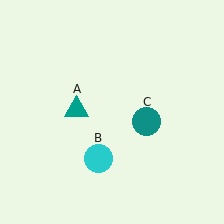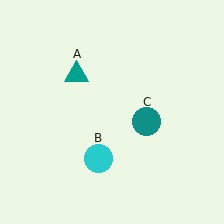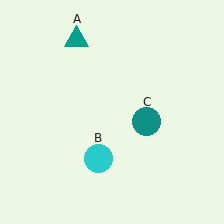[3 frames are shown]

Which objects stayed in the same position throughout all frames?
Cyan circle (object B) and teal circle (object C) remained stationary.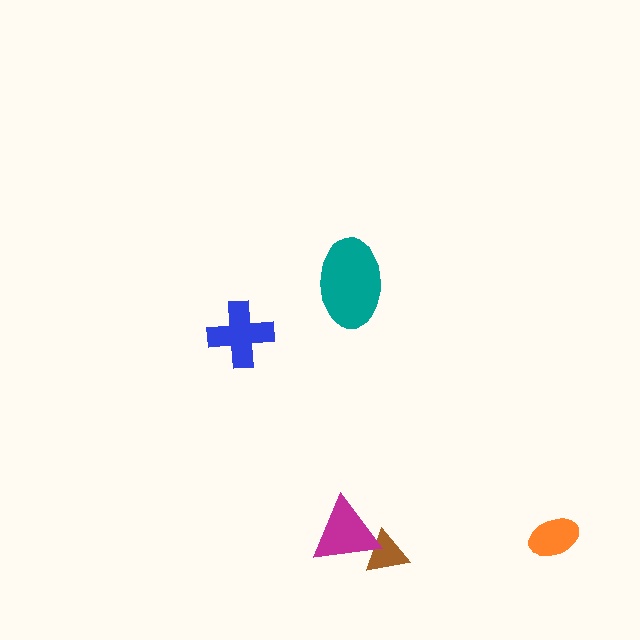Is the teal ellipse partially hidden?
No, no other shape covers it.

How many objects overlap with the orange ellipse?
0 objects overlap with the orange ellipse.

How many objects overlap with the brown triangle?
1 object overlaps with the brown triangle.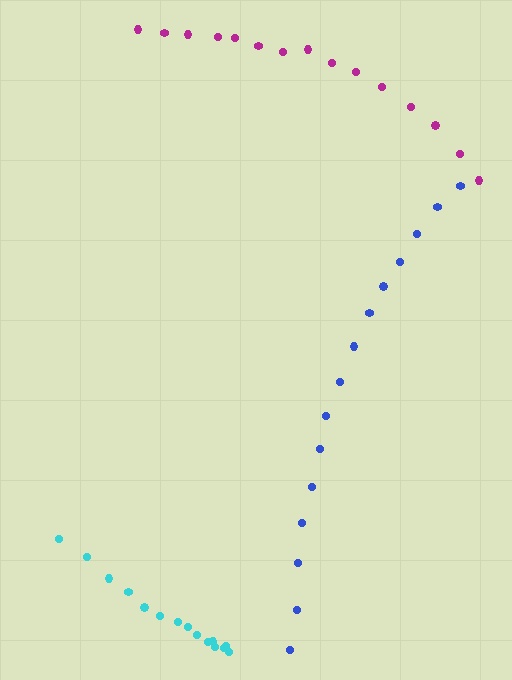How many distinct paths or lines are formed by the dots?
There are 3 distinct paths.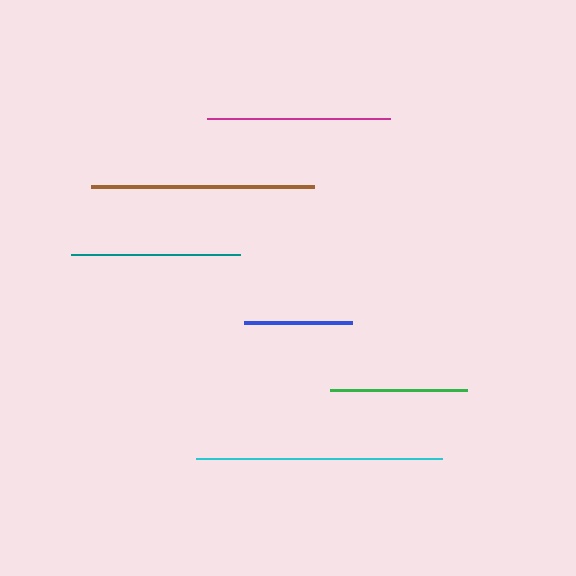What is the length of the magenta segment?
The magenta segment is approximately 183 pixels long.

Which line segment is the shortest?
The blue line is the shortest at approximately 108 pixels.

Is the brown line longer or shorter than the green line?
The brown line is longer than the green line.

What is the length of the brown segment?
The brown segment is approximately 223 pixels long.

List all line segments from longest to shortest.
From longest to shortest: cyan, brown, magenta, teal, green, blue.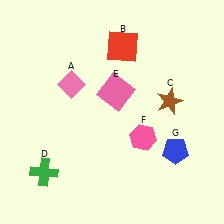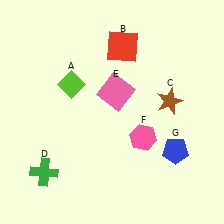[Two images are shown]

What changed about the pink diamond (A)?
In Image 1, A is pink. In Image 2, it changed to lime.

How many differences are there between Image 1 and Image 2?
There is 1 difference between the two images.